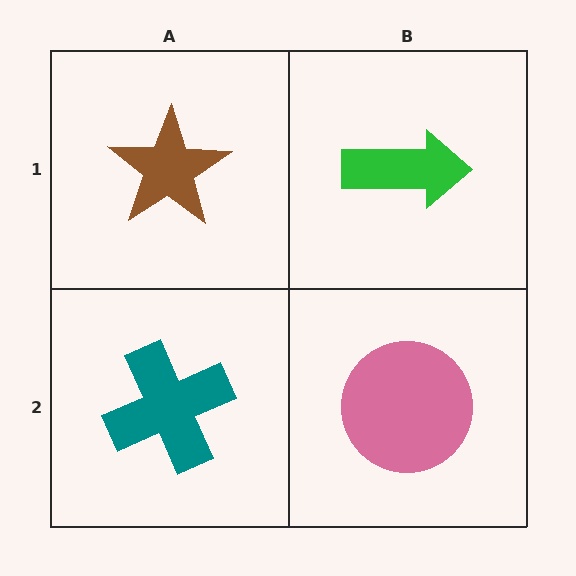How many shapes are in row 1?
2 shapes.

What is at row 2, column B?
A pink circle.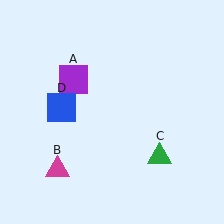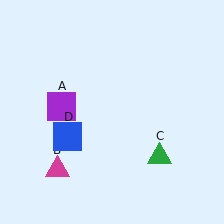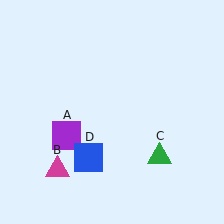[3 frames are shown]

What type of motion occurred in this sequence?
The purple square (object A), blue square (object D) rotated counterclockwise around the center of the scene.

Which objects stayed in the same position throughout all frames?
Magenta triangle (object B) and green triangle (object C) remained stationary.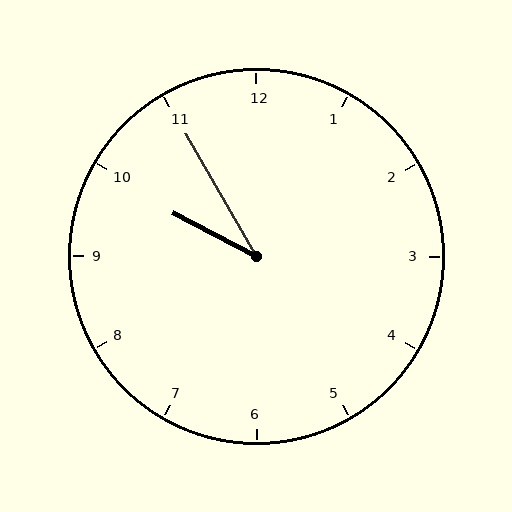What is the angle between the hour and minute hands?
Approximately 32 degrees.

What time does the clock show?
9:55.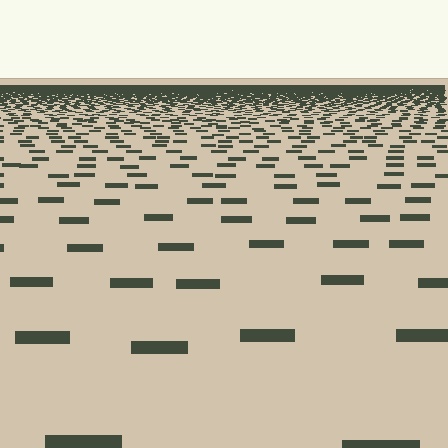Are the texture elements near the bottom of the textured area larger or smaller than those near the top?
Larger. Near the bottom, elements are closer to the viewer and appear at a bigger on-screen size.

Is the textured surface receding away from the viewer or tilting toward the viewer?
The surface is receding away from the viewer. Texture elements get smaller and denser toward the top.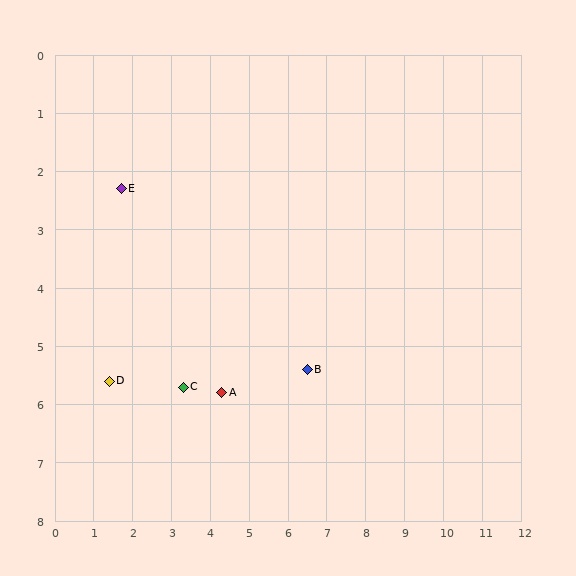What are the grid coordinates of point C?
Point C is at approximately (3.3, 5.7).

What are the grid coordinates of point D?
Point D is at approximately (1.4, 5.6).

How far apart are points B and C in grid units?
Points B and C are about 3.2 grid units apart.